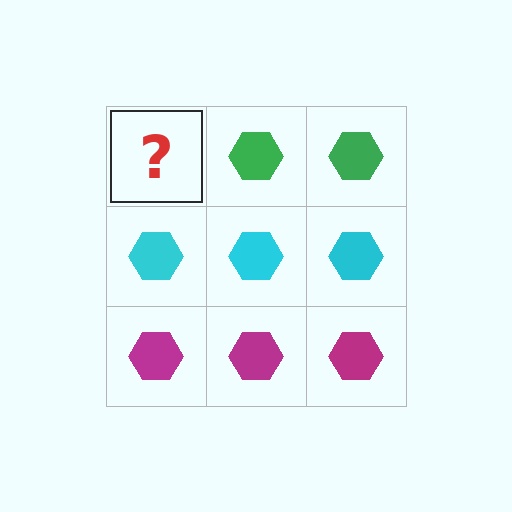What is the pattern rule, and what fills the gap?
The rule is that each row has a consistent color. The gap should be filled with a green hexagon.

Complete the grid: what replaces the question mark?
The question mark should be replaced with a green hexagon.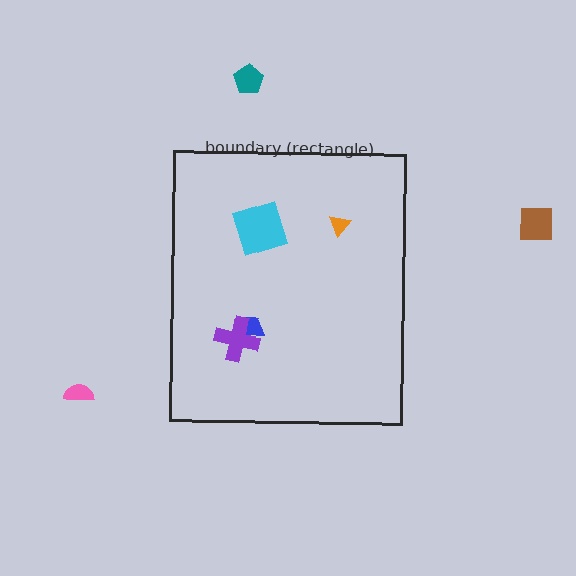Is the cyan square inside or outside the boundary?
Inside.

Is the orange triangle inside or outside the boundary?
Inside.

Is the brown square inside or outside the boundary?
Outside.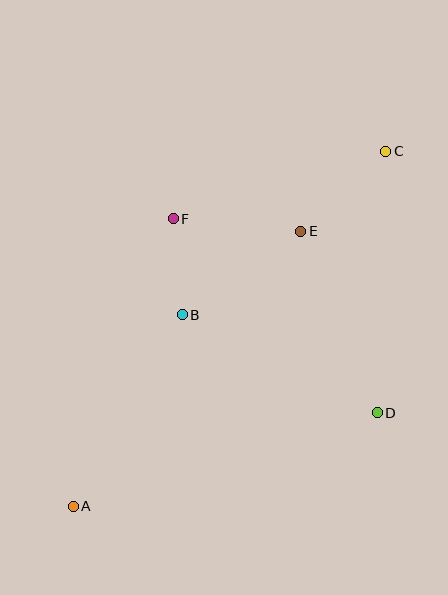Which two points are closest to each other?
Points B and F are closest to each other.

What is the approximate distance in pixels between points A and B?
The distance between A and B is approximately 221 pixels.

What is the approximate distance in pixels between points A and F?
The distance between A and F is approximately 305 pixels.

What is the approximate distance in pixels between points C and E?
The distance between C and E is approximately 117 pixels.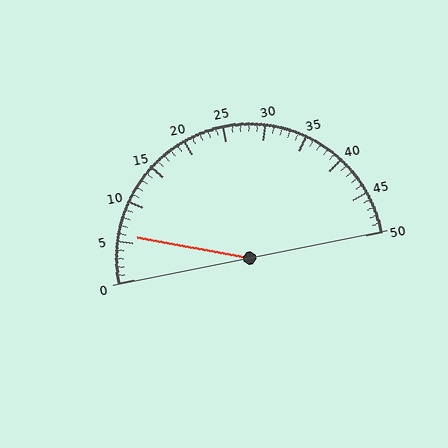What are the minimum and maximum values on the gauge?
The gauge ranges from 0 to 50.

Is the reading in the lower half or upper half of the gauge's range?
The reading is in the lower half of the range (0 to 50).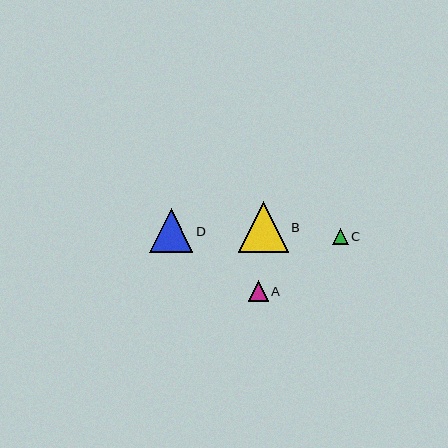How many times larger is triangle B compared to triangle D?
Triangle B is approximately 1.2 times the size of triangle D.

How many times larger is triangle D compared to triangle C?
Triangle D is approximately 2.8 times the size of triangle C.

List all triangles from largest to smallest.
From largest to smallest: B, D, A, C.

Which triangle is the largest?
Triangle B is the largest with a size of approximately 50 pixels.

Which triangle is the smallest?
Triangle C is the smallest with a size of approximately 16 pixels.